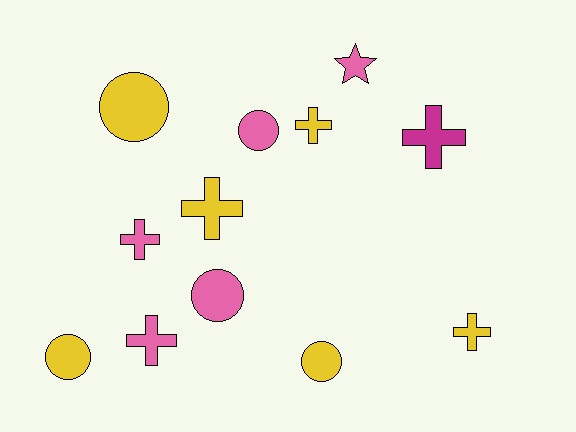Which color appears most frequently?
Yellow, with 6 objects.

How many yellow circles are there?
There are 3 yellow circles.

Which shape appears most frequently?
Cross, with 6 objects.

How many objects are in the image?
There are 12 objects.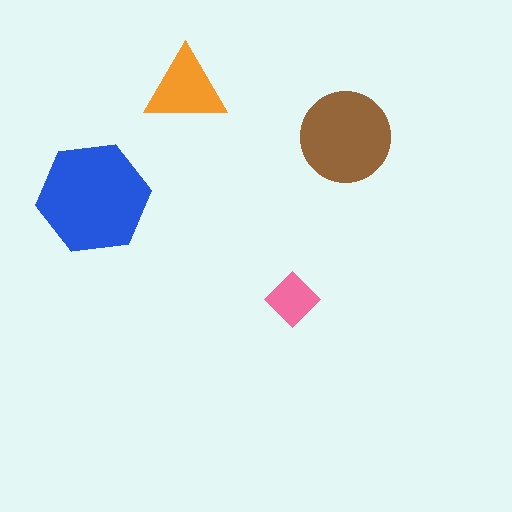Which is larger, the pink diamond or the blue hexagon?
The blue hexagon.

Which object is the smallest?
The pink diamond.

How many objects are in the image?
There are 4 objects in the image.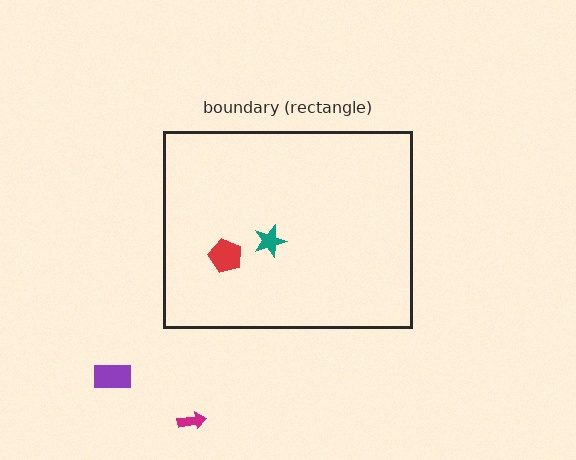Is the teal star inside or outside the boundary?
Inside.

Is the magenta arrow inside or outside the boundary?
Outside.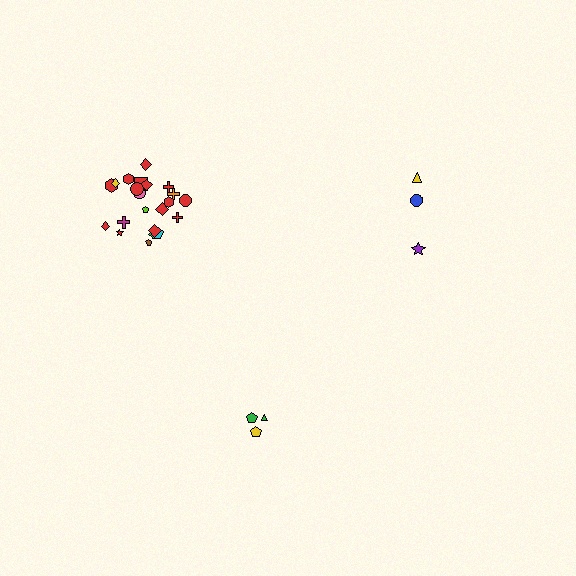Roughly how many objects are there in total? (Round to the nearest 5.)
Roughly 30 objects in total.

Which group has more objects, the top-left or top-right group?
The top-left group.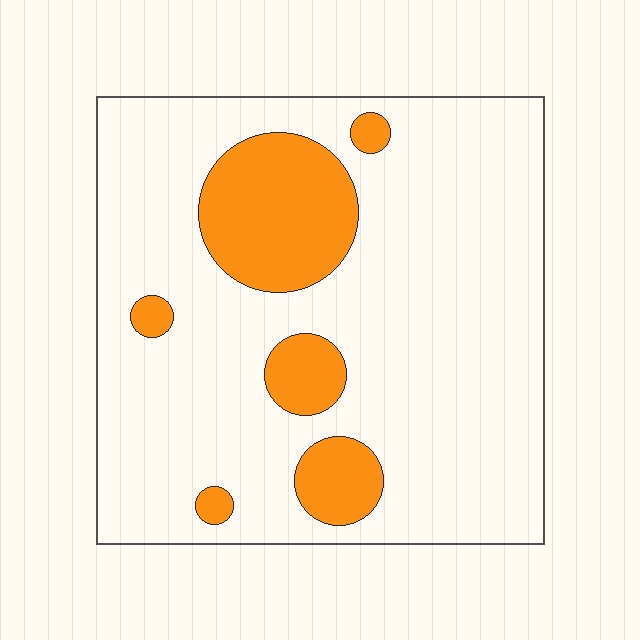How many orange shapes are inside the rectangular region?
6.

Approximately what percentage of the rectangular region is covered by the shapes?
Approximately 20%.